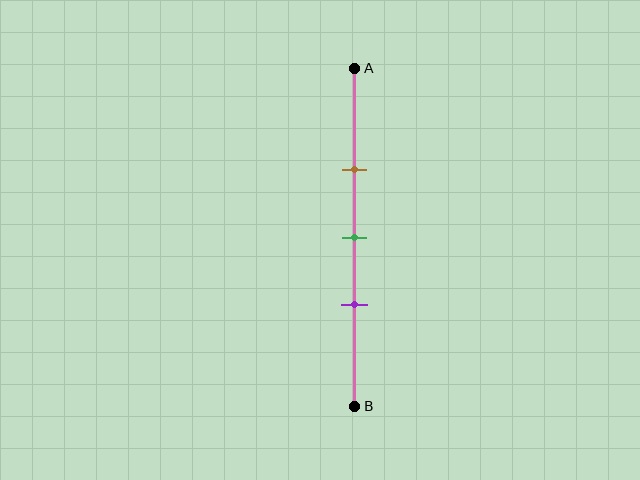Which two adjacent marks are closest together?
The green and purple marks are the closest adjacent pair.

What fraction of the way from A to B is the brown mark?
The brown mark is approximately 30% (0.3) of the way from A to B.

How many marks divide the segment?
There are 3 marks dividing the segment.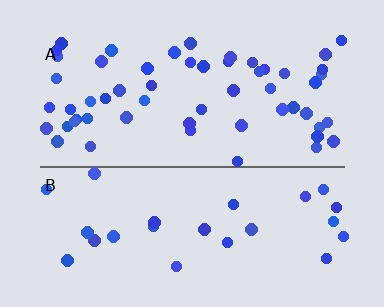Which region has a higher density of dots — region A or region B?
A (the top).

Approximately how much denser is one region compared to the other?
Approximately 2.2× — region A over region B.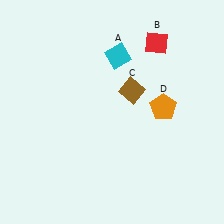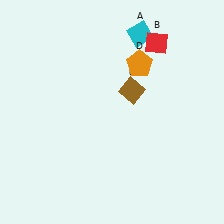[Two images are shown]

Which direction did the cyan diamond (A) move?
The cyan diamond (A) moved right.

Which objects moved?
The objects that moved are: the cyan diamond (A), the orange pentagon (D).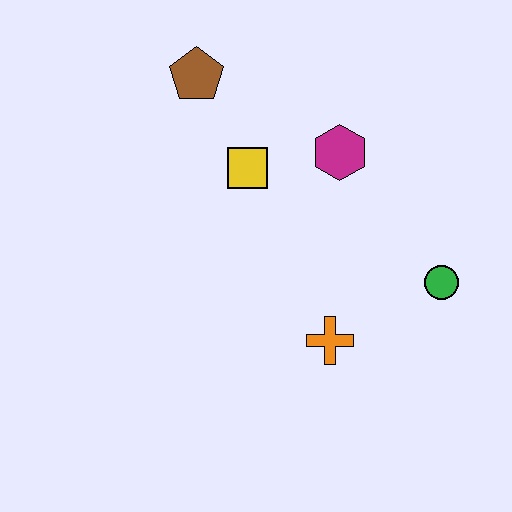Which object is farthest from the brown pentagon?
The green circle is farthest from the brown pentagon.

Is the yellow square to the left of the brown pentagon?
No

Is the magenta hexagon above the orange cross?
Yes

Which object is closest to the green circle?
The orange cross is closest to the green circle.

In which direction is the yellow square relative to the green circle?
The yellow square is to the left of the green circle.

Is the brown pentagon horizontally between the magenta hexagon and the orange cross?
No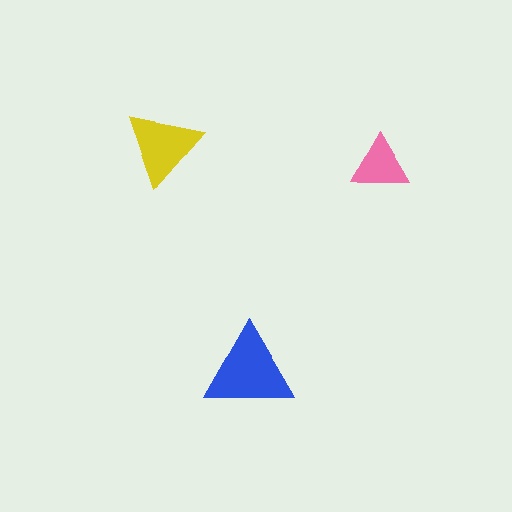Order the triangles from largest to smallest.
the blue one, the yellow one, the pink one.